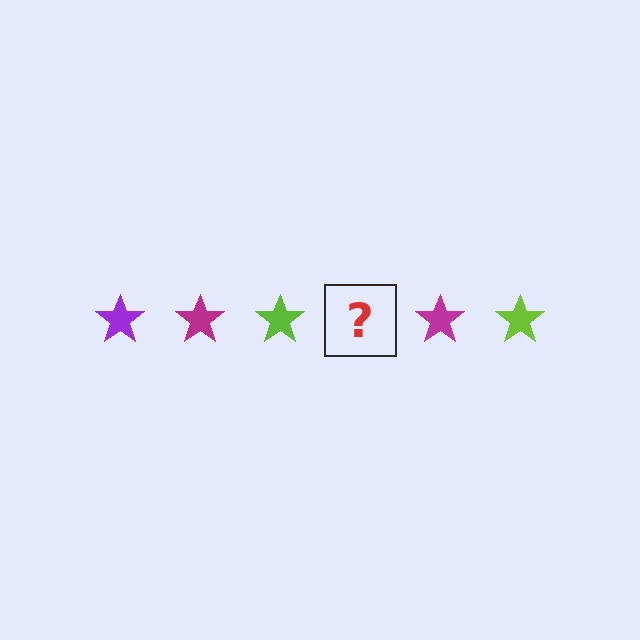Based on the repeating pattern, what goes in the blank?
The blank should be a purple star.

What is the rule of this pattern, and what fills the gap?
The rule is that the pattern cycles through purple, magenta, lime stars. The gap should be filled with a purple star.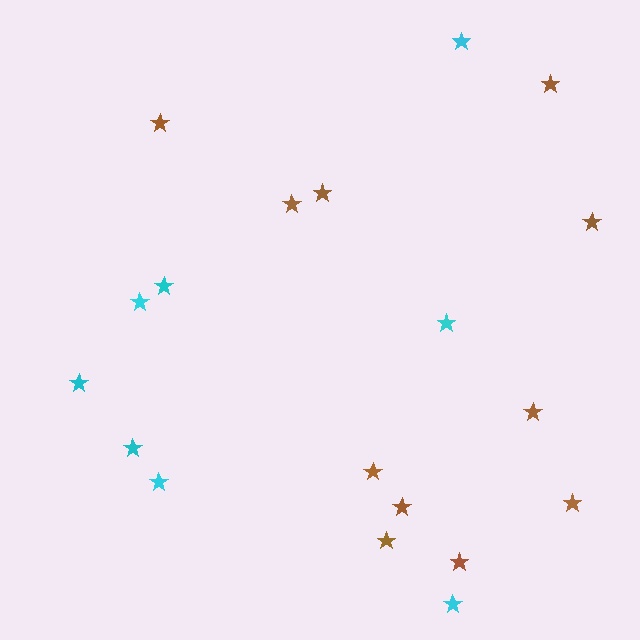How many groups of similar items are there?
There are 2 groups: one group of brown stars (11) and one group of cyan stars (8).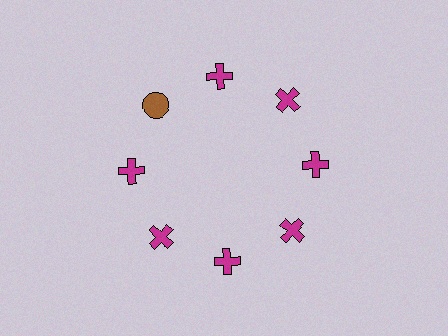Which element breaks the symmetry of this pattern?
The brown circle at roughly the 10 o'clock position breaks the symmetry. All other shapes are magenta crosses.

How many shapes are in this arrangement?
There are 8 shapes arranged in a ring pattern.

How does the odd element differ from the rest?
It differs in both color (brown instead of magenta) and shape (circle instead of cross).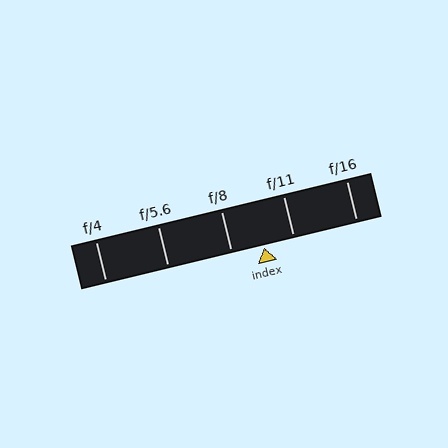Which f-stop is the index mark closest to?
The index mark is closest to f/11.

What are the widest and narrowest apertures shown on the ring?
The widest aperture shown is f/4 and the narrowest is f/16.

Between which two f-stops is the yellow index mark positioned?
The index mark is between f/8 and f/11.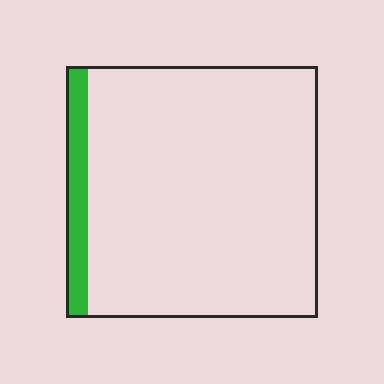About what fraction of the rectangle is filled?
About one tenth (1/10).